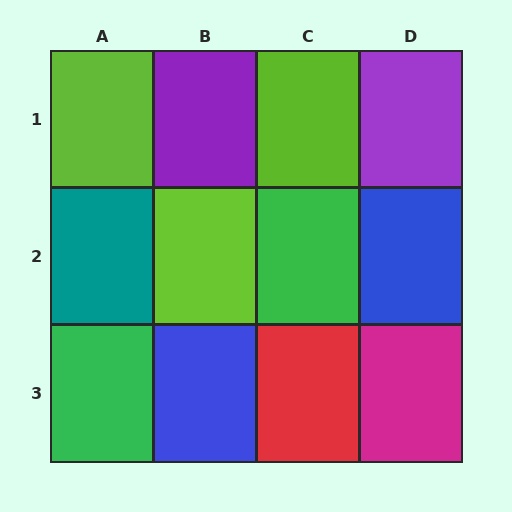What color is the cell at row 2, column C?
Green.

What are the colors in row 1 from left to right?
Lime, purple, lime, purple.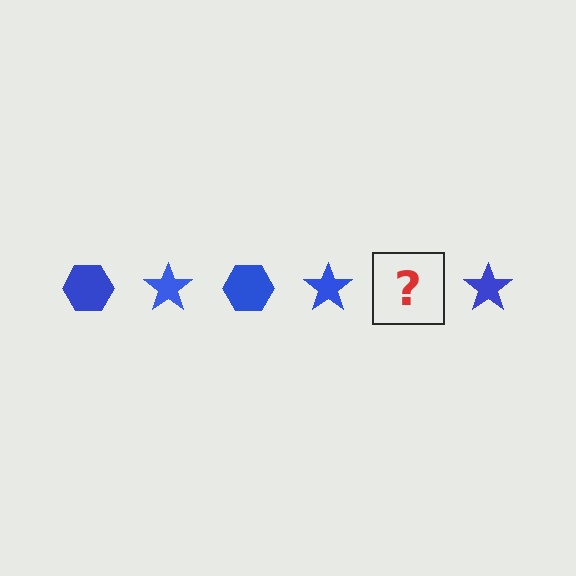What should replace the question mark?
The question mark should be replaced with a blue hexagon.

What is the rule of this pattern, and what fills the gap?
The rule is that the pattern cycles through hexagon, star shapes in blue. The gap should be filled with a blue hexagon.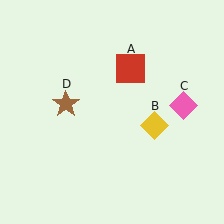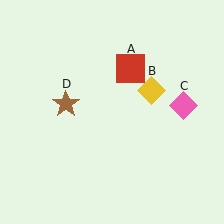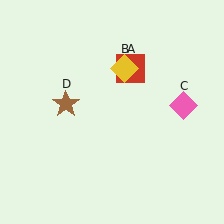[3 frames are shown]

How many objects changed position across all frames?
1 object changed position: yellow diamond (object B).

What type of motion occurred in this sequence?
The yellow diamond (object B) rotated counterclockwise around the center of the scene.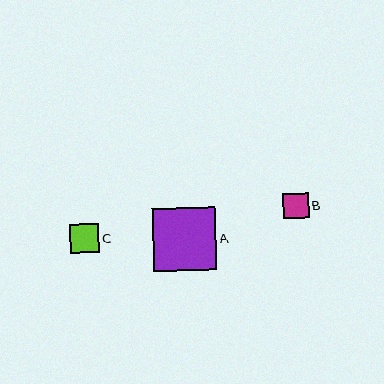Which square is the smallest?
Square B is the smallest with a size of approximately 25 pixels.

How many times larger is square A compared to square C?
Square A is approximately 2.2 times the size of square C.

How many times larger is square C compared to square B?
Square C is approximately 1.2 times the size of square B.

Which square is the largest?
Square A is the largest with a size of approximately 63 pixels.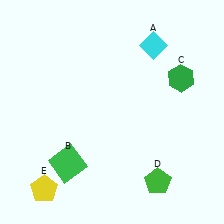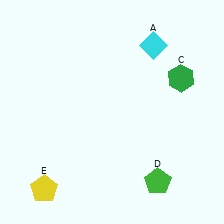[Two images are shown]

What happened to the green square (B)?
The green square (B) was removed in Image 2. It was in the bottom-left area of Image 1.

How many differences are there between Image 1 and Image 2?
There is 1 difference between the two images.